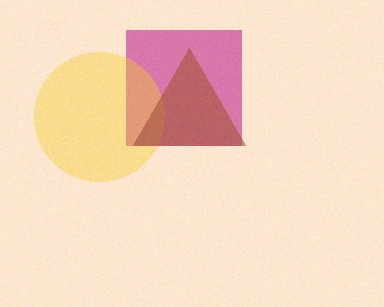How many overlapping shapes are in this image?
There are 3 overlapping shapes in the image.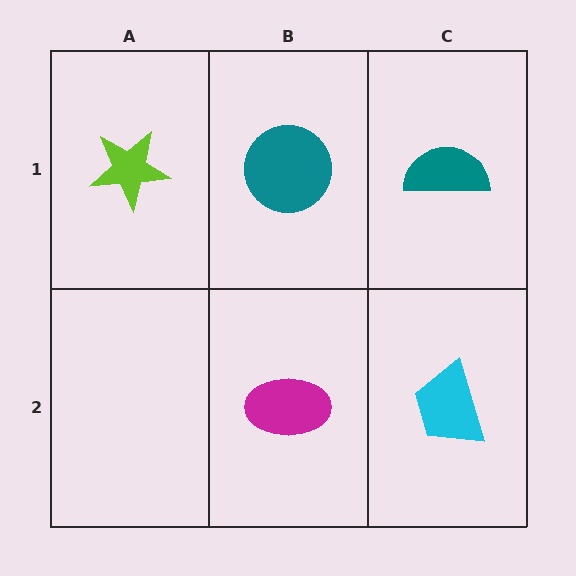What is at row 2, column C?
A cyan trapezoid.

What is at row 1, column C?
A teal semicircle.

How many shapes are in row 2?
2 shapes.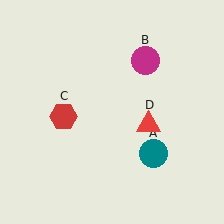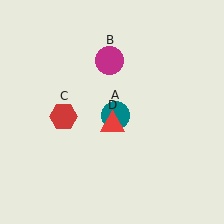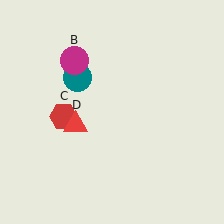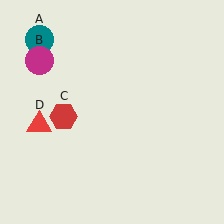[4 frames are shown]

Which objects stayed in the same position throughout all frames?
Red hexagon (object C) remained stationary.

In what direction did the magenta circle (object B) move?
The magenta circle (object B) moved left.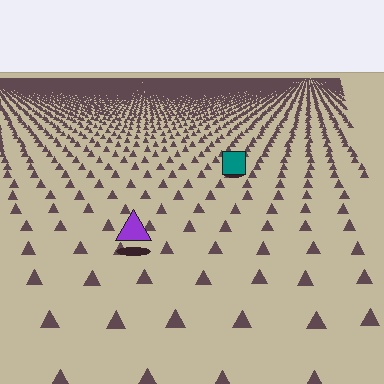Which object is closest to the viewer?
The purple triangle is closest. The texture marks near it are larger and more spread out.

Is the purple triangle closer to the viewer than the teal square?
Yes. The purple triangle is closer — you can tell from the texture gradient: the ground texture is coarser near it.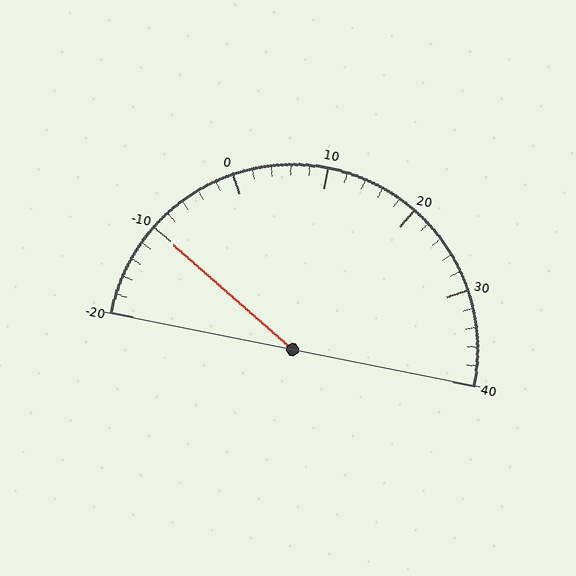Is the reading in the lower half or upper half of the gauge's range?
The reading is in the lower half of the range (-20 to 40).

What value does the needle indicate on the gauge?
The needle indicates approximately -10.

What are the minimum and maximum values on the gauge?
The gauge ranges from -20 to 40.